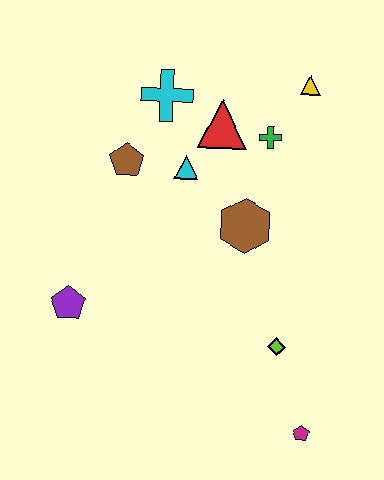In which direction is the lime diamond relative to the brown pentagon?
The lime diamond is below the brown pentagon.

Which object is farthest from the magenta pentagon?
The cyan cross is farthest from the magenta pentagon.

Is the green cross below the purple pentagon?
No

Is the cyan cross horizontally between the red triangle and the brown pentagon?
Yes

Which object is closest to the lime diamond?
The magenta pentagon is closest to the lime diamond.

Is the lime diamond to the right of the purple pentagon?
Yes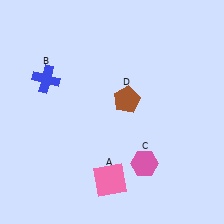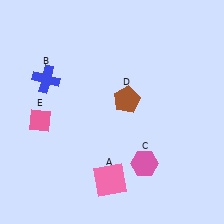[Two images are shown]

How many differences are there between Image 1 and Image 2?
There is 1 difference between the two images.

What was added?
A pink diamond (E) was added in Image 2.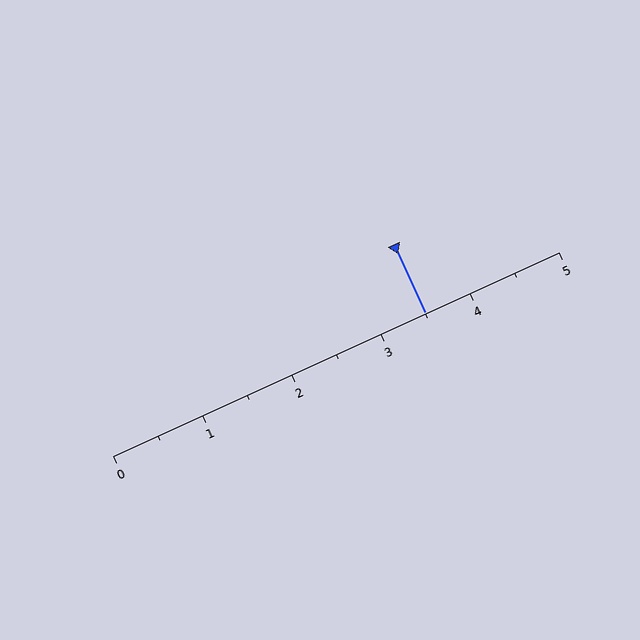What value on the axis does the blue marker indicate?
The marker indicates approximately 3.5.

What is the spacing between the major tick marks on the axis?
The major ticks are spaced 1 apart.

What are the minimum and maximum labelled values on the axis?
The axis runs from 0 to 5.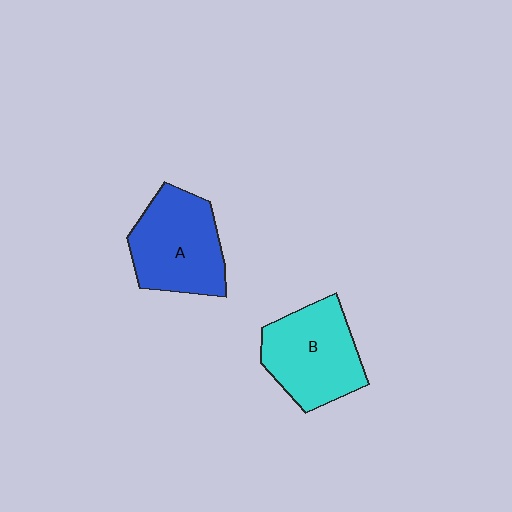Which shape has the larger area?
Shape A (blue).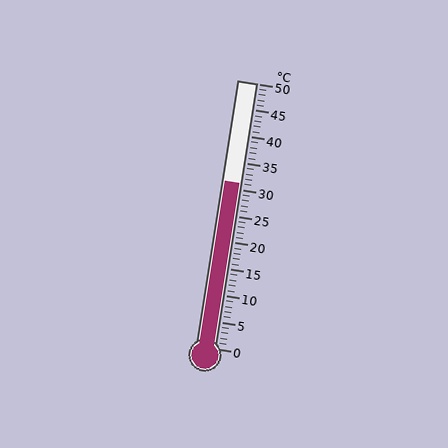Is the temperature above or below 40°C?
The temperature is below 40°C.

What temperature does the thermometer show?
The thermometer shows approximately 31°C.